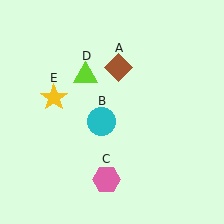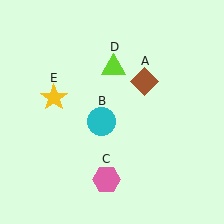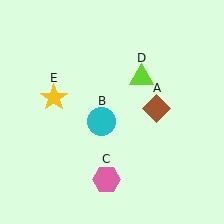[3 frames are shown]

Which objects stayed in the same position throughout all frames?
Cyan circle (object B) and pink hexagon (object C) and yellow star (object E) remained stationary.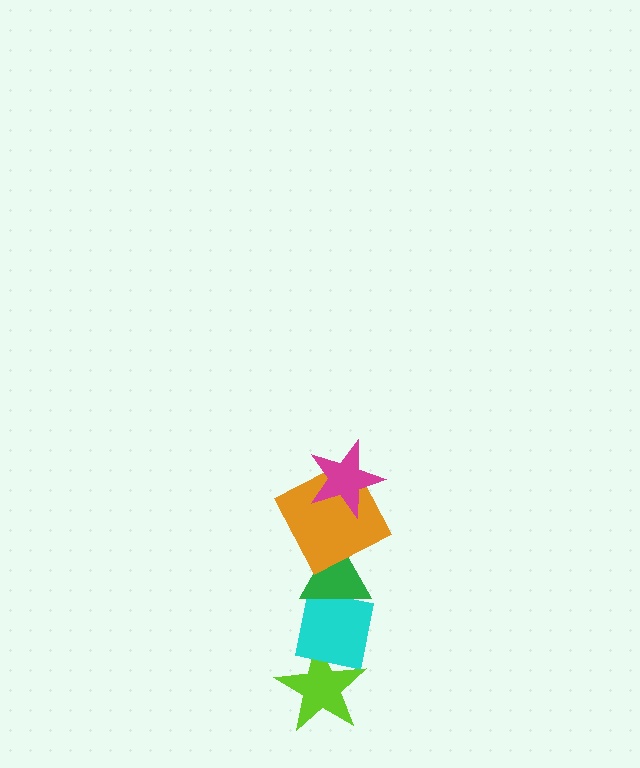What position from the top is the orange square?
The orange square is 2nd from the top.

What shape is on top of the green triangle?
The orange square is on top of the green triangle.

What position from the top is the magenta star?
The magenta star is 1st from the top.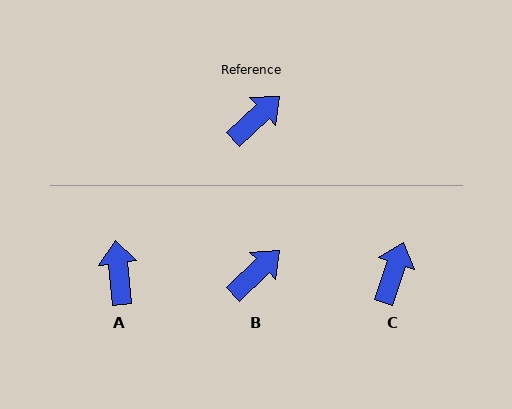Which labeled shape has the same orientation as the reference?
B.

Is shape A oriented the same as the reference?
No, it is off by about 53 degrees.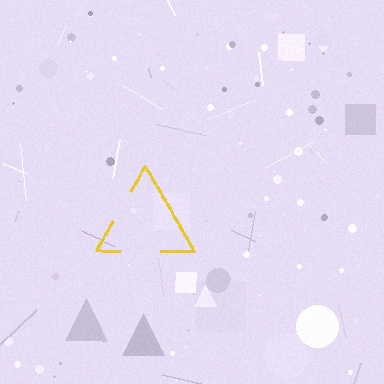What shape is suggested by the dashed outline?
The dashed outline suggests a triangle.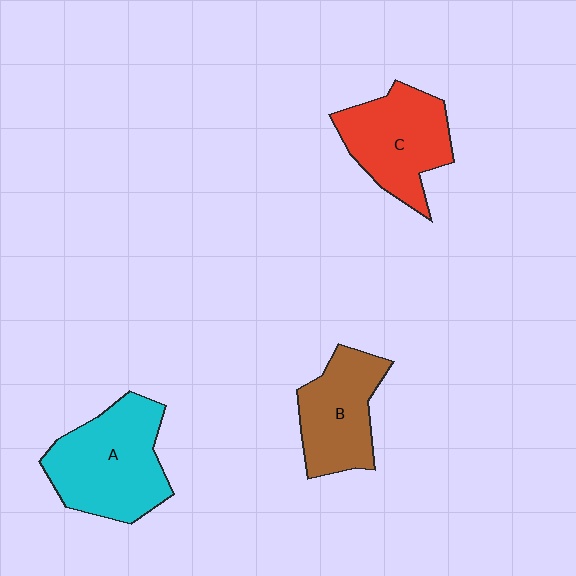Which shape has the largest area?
Shape A (cyan).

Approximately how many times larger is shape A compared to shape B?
Approximately 1.4 times.